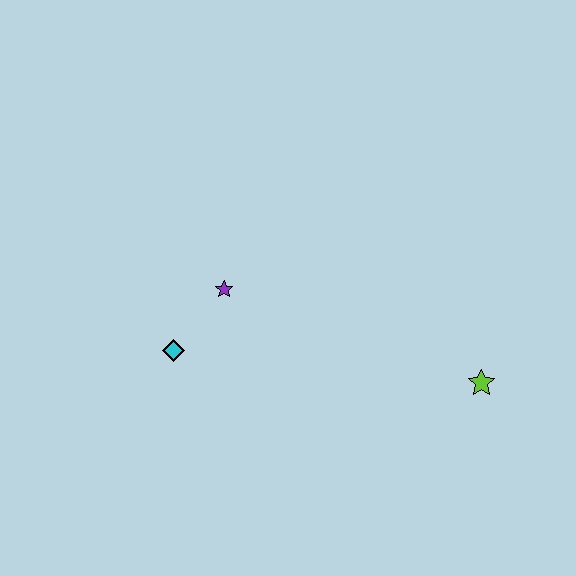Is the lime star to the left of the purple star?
No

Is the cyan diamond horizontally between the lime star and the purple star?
No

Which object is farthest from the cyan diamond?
The lime star is farthest from the cyan diamond.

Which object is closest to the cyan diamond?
The purple star is closest to the cyan diamond.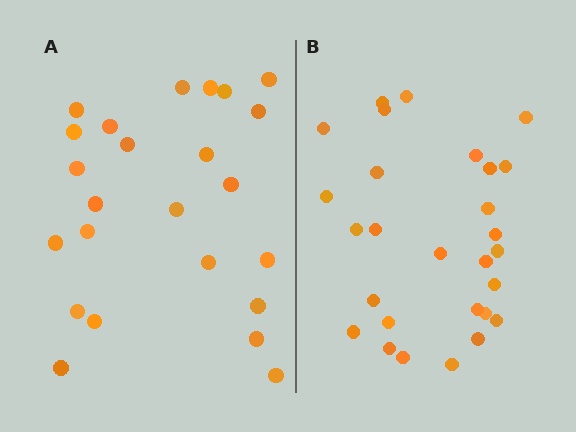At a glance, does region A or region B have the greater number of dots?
Region B (the right region) has more dots.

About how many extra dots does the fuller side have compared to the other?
Region B has about 4 more dots than region A.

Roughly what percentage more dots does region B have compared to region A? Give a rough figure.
About 15% more.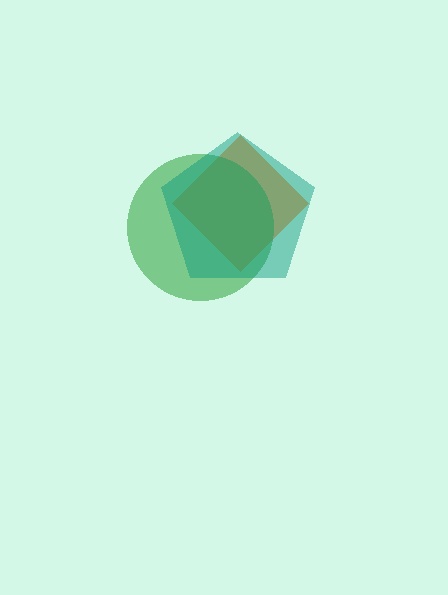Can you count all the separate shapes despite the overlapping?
Yes, there are 3 separate shapes.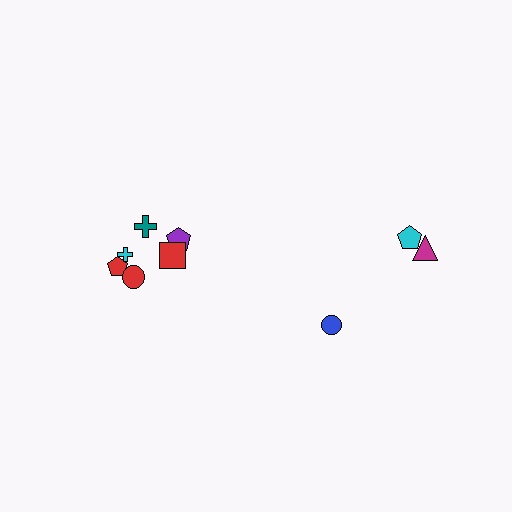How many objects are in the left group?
There are 6 objects.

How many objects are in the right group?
There are 3 objects.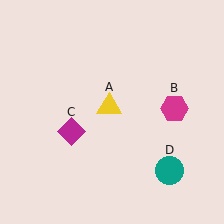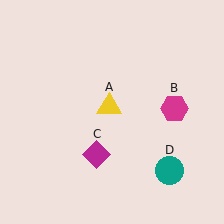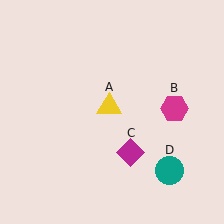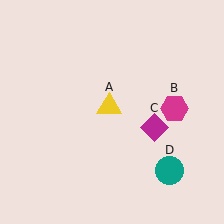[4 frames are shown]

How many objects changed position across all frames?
1 object changed position: magenta diamond (object C).